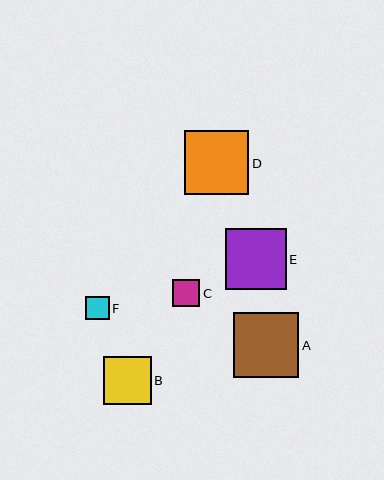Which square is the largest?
Square A is the largest with a size of approximately 65 pixels.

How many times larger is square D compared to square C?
Square D is approximately 2.4 times the size of square C.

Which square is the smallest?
Square F is the smallest with a size of approximately 24 pixels.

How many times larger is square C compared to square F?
Square C is approximately 1.1 times the size of square F.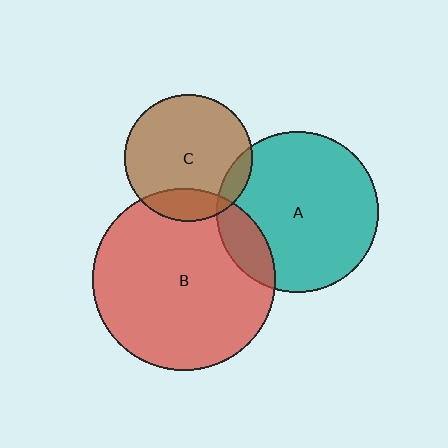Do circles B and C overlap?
Yes.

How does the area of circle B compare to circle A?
Approximately 1.3 times.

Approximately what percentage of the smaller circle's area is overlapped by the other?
Approximately 15%.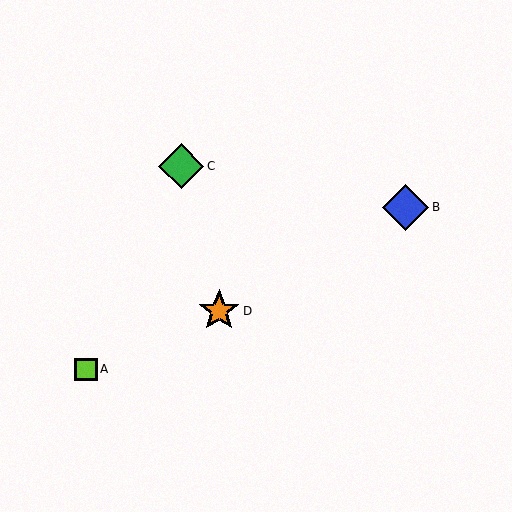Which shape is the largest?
The blue diamond (labeled B) is the largest.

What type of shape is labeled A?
Shape A is a lime square.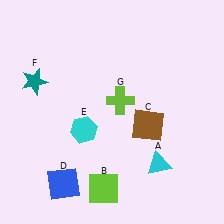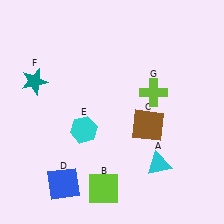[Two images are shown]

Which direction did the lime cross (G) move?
The lime cross (G) moved right.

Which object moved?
The lime cross (G) moved right.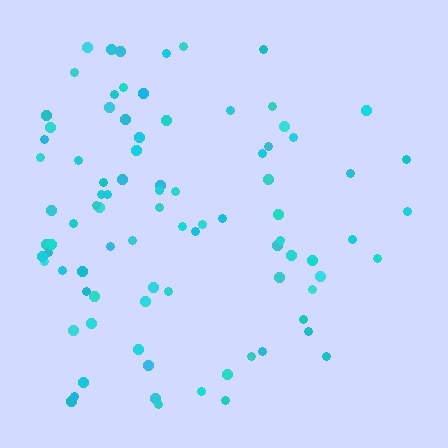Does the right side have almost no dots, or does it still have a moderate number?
Still a moderate number, just noticeably fewer than the left.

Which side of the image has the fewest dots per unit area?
The right.